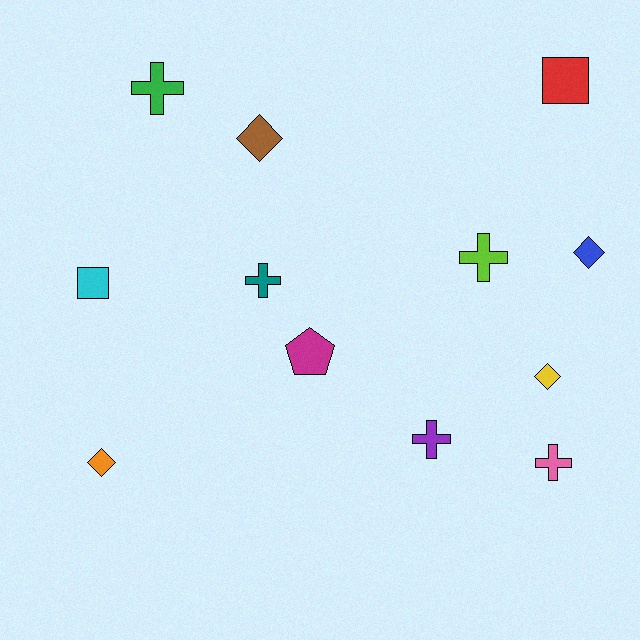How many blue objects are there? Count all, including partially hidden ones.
There is 1 blue object.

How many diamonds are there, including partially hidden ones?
There are 4 diamonds.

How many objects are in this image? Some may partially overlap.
There are 12 objects.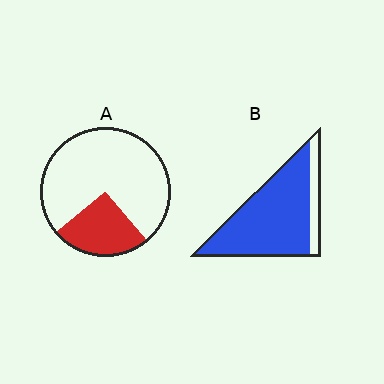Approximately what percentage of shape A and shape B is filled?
A is approximately 25% and B is approximately 85%.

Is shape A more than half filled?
No.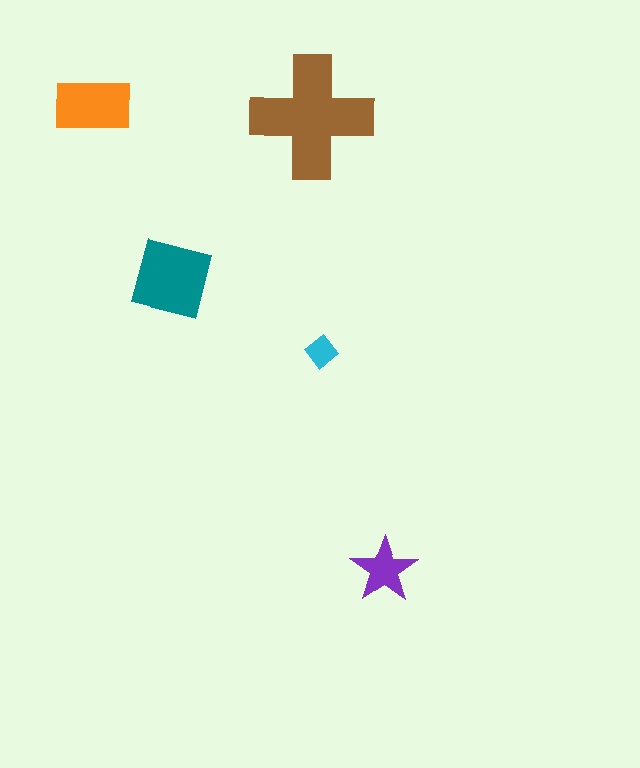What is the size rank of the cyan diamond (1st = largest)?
5th.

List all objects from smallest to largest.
The cyan diamond, the purple star, the orange rectangle, the teal square, the brown cross.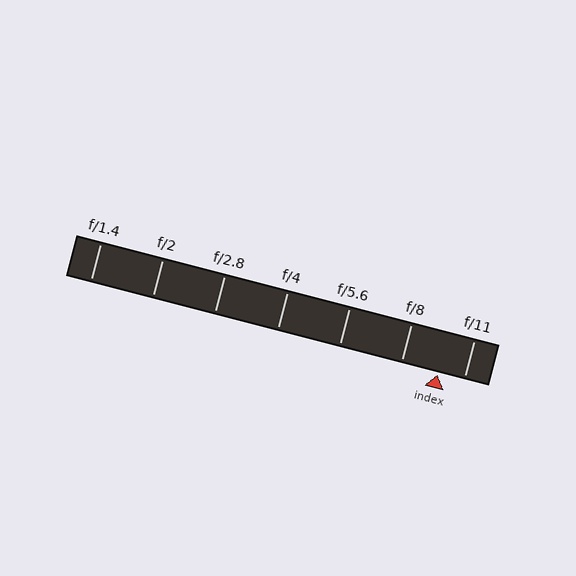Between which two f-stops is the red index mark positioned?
The index mark is between f/8 and f/11.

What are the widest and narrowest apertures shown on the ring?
The widest aperture shown is f/1.4 and the narrowest is f/11.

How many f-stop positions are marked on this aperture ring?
There are 7 f-stop positions marked.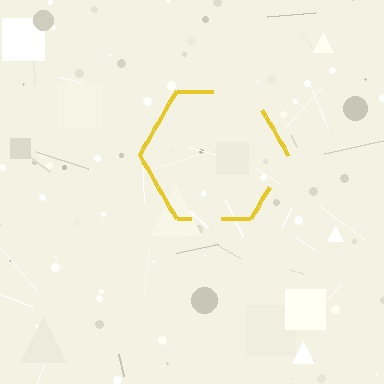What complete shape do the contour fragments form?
The contour fragments form a hexagon.